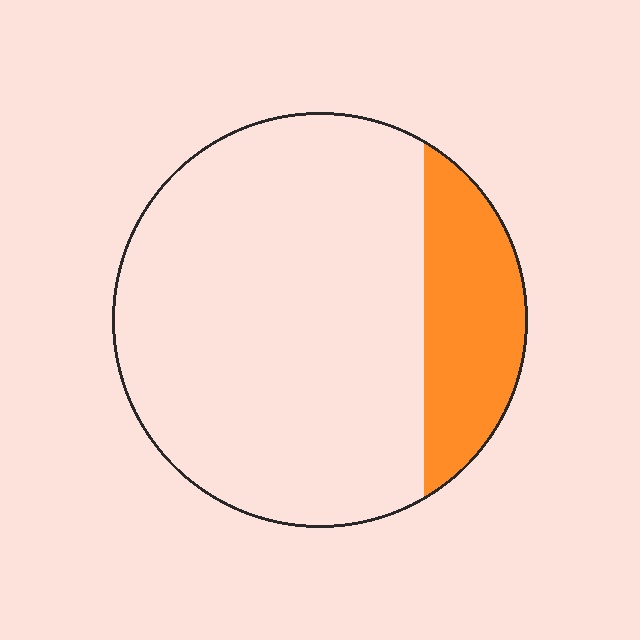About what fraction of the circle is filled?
About one fifth (1/5).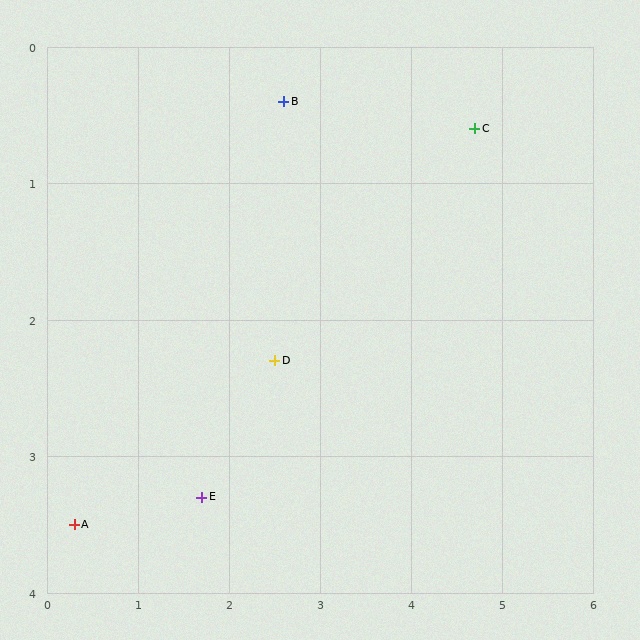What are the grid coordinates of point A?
Point A is at approximately (0.3, 3.5).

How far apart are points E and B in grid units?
Points E and B are about 3.0 grid units apart.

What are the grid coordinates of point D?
Point D is at approximately (2.5, 2.3).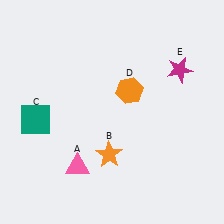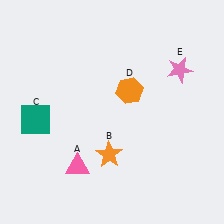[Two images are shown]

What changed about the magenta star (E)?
In Image 1, E is magenta. In Image 2, it changed to pink.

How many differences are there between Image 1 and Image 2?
There is 1 difference between the two images.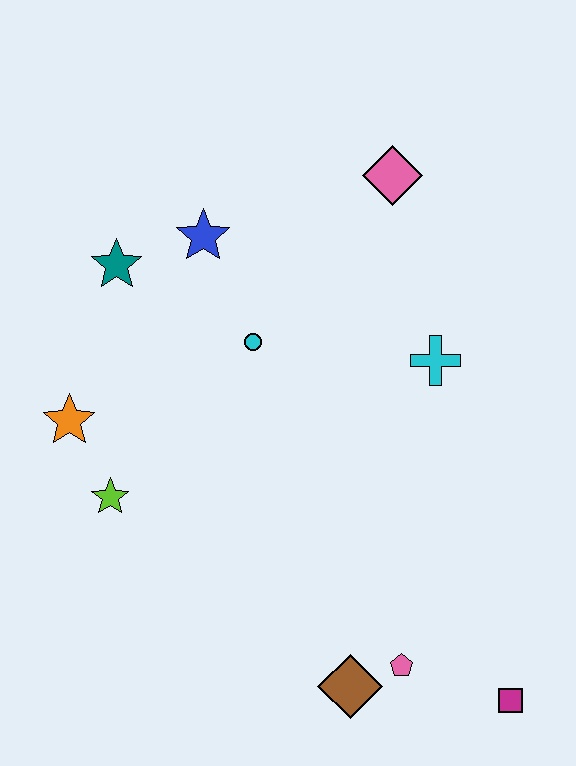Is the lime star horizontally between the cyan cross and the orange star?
Yes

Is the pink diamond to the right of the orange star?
Yes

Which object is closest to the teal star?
The blue star is closest to the teal star.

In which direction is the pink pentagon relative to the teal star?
The pink pentagon is below the teal star.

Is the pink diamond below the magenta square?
No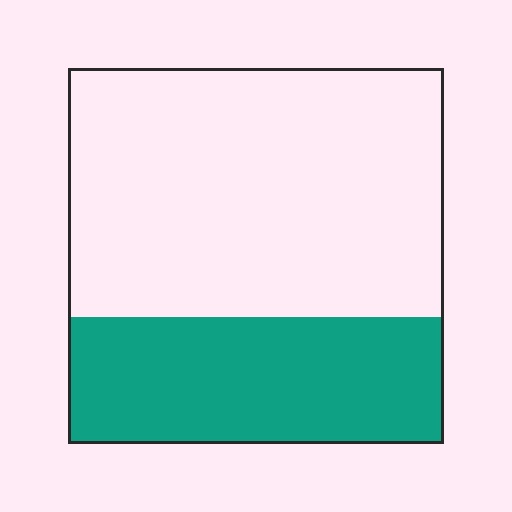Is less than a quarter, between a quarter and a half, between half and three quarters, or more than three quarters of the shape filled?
Between a quarter and a half.